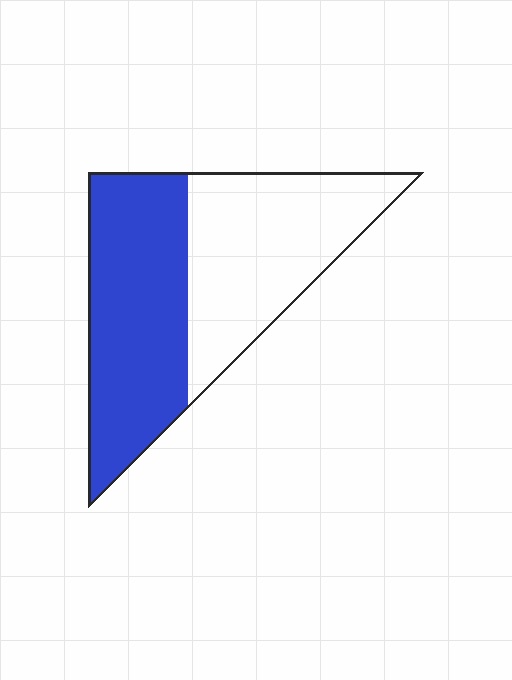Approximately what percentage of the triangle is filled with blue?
Approximately 50%.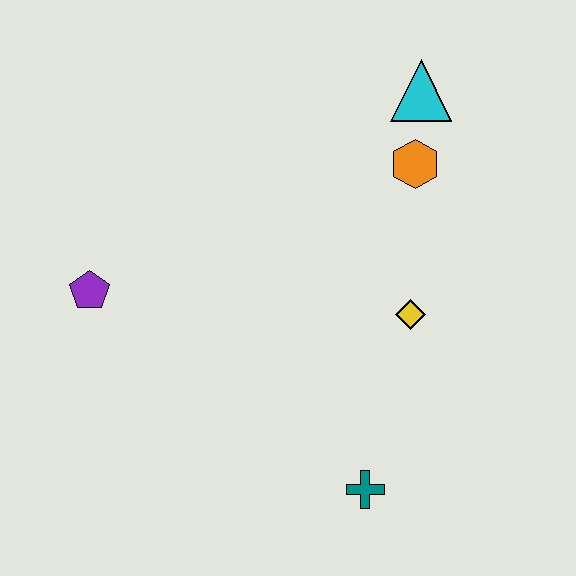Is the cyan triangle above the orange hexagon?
Yes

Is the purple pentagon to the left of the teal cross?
Yes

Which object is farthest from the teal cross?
The cyan triangle is farthest from the teal cross.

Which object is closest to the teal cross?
The yellow diamond is closest to the teal cross.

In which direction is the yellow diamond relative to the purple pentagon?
The yellow diamond is to the right of the purple pentagon.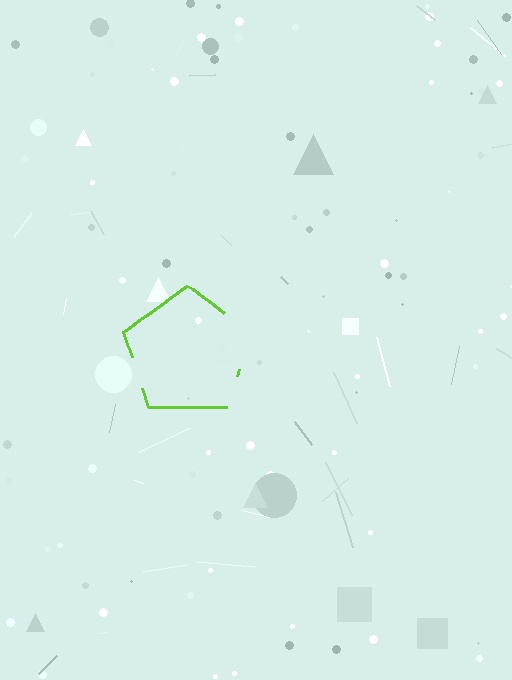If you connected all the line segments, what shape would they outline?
They would outline a pentagon.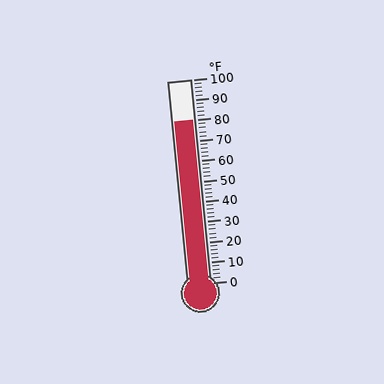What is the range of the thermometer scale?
The thermometer scale ranges from 0°F to 100°F.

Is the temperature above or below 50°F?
The temperature is above 50°F.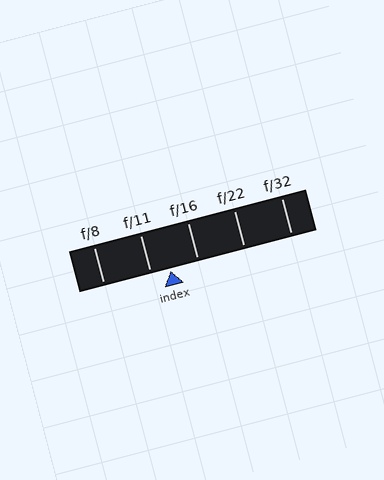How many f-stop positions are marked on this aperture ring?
There are 5 f-stop positions marked.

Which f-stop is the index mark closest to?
The index mark is closest to f/11.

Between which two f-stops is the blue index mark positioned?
The index mark is between f/11 and f/16.